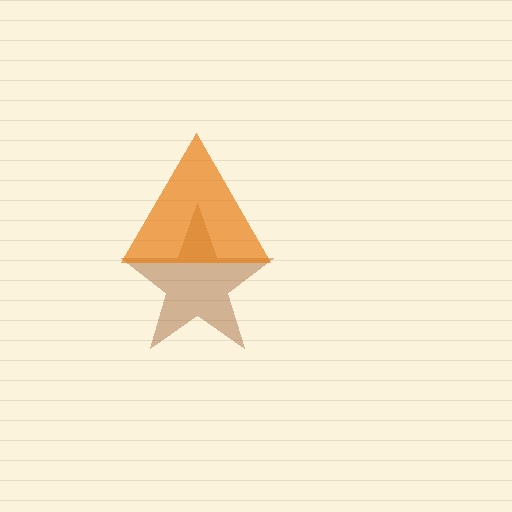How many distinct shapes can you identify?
There are 2 distinct shapes: a brown star, an orange triangle.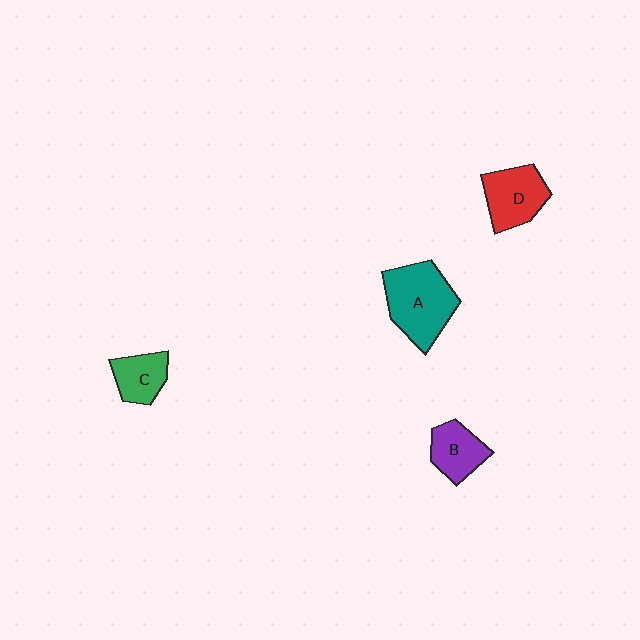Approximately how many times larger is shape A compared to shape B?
Approximately 1.8 times.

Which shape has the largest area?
Shape A (teal).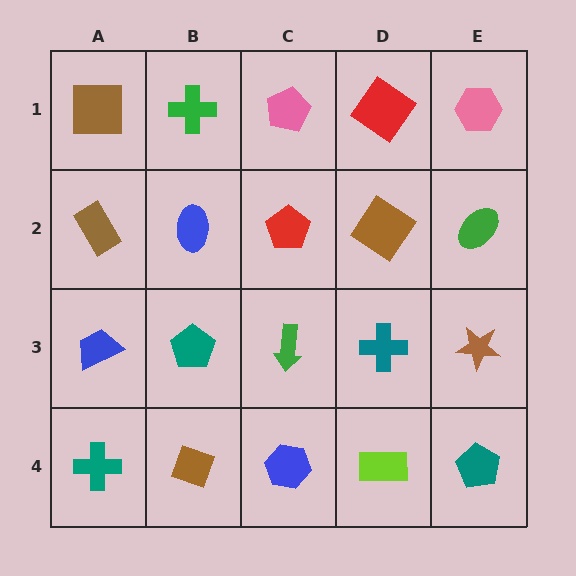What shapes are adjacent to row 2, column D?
A red diamond (row 1, column D), a teal cross (row 3, column D), a red pentagon (row 2, column C), a green ellipse (row 2, column E).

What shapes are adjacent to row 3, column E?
A green ellipse (row 2, column E), a teal pentagon (row 4, column E), a teal cross (row 3, column D).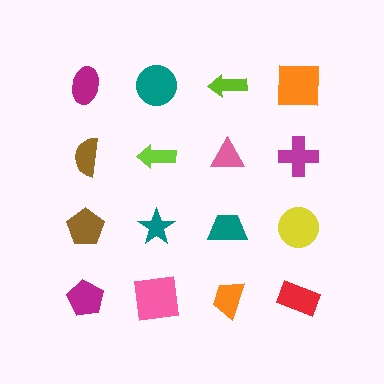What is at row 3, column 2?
A teal star.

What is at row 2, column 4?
A magenta cross.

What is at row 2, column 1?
A brown semicircle.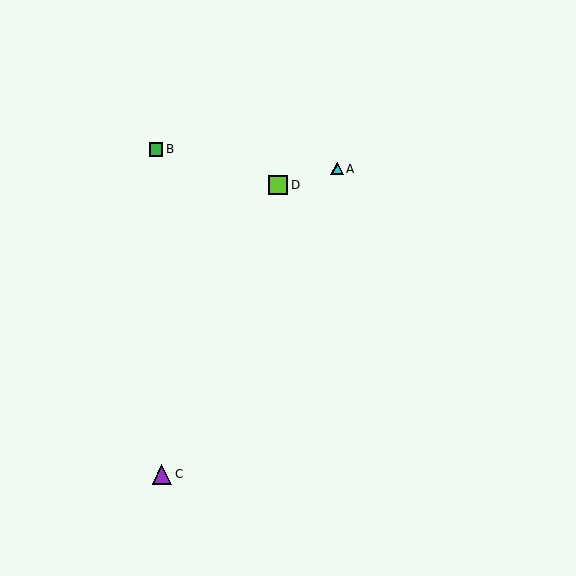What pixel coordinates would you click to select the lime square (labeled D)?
Click at (278, 185) to select the lime square D.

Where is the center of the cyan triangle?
The center of the cyan triangle is at (337, 169).